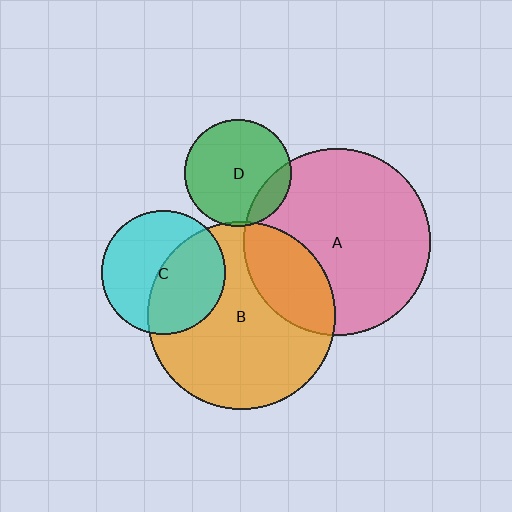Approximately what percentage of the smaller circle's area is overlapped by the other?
Approximately 15%.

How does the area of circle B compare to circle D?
Approximately 3.1 times.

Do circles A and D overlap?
Yes.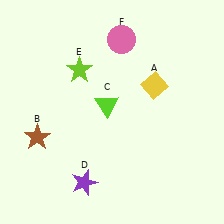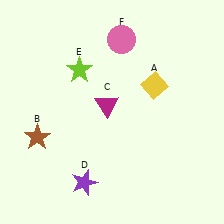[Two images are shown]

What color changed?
The triangle (C) changed from lime in Image 1 to magenta in Image 2.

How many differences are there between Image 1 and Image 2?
There is 1 difference between the two images.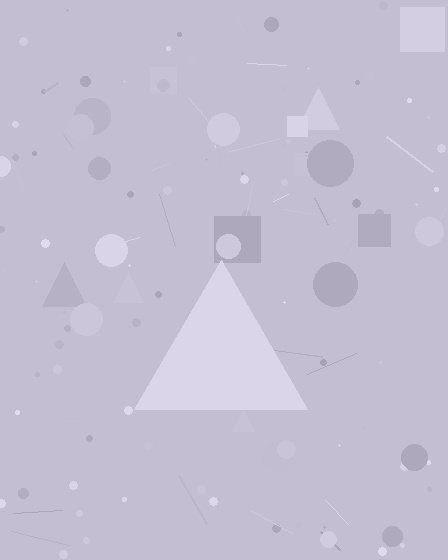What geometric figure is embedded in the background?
A triangle is embedded in the background.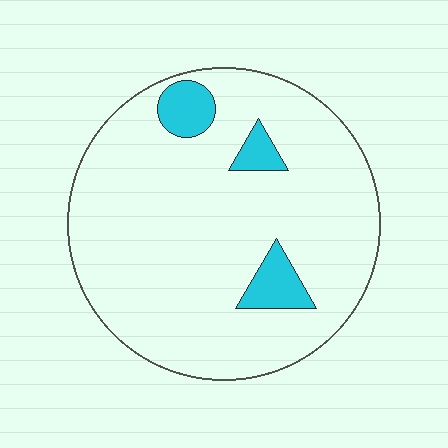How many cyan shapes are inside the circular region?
3.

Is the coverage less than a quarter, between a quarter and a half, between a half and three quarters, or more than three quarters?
Less than a quarter.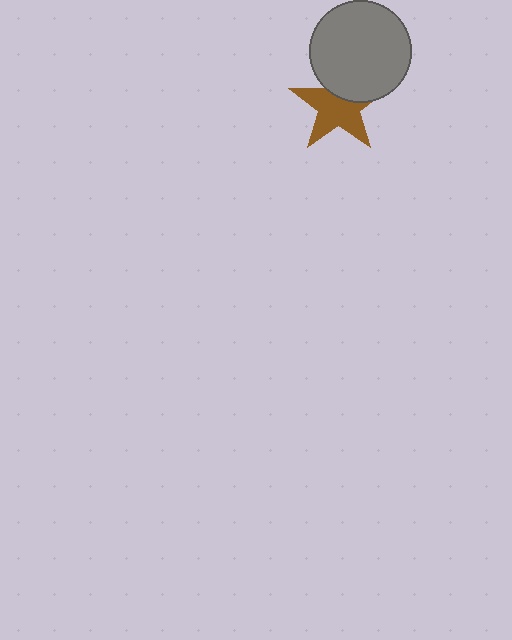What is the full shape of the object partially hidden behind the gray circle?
The partially hidden object is a brown star.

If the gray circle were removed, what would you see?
You would see the complete brown star.